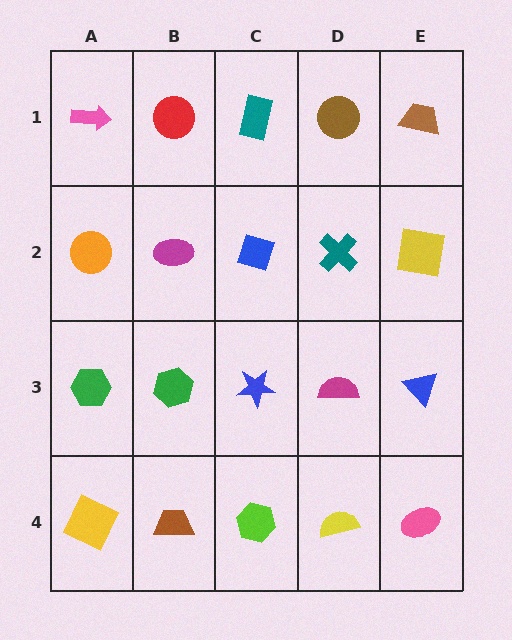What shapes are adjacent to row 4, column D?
A magenta semicircle (row 3, column D), a lime hexagon (row 4, column C), a pink ellipse (row 4, column E).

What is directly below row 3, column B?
A brown trapezoid.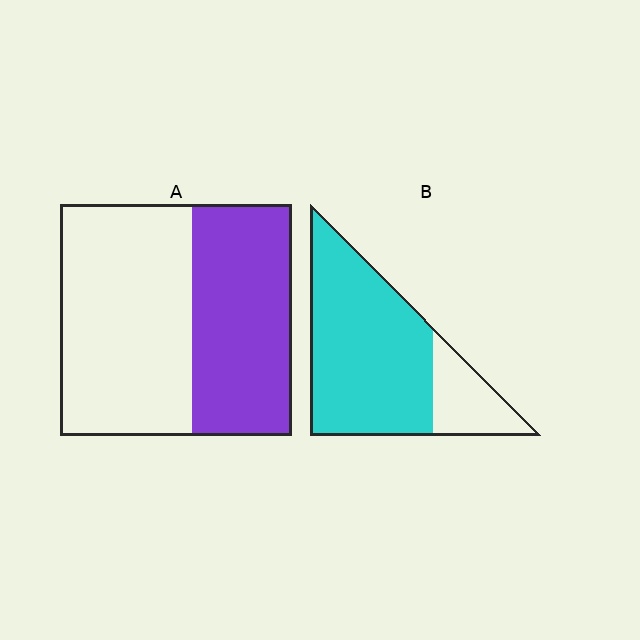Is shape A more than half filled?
No.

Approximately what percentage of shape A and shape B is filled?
A is approximately 45% and B is approximately 80%.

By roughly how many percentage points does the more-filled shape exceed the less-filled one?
By roughly 35 percentage points (B over A).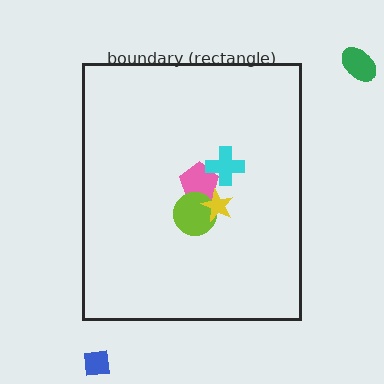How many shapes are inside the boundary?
4 inside, 2 outside.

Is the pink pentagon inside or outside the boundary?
Inside.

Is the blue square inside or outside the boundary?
Outside.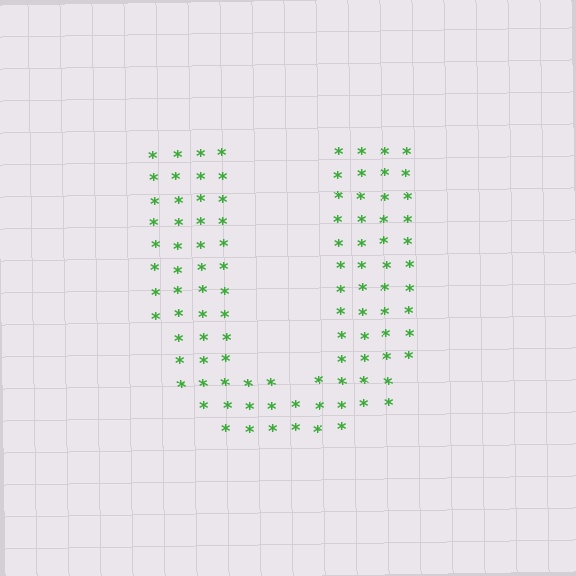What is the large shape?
The large shape is the letter U.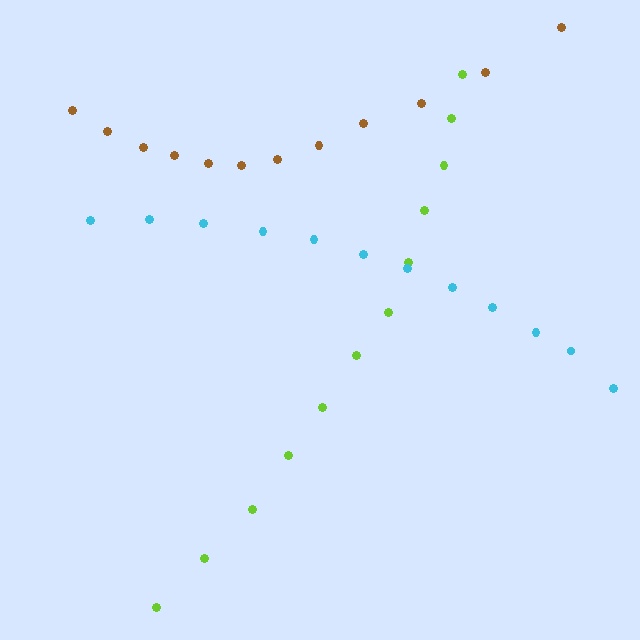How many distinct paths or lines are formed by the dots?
There are 3 distinct paths.